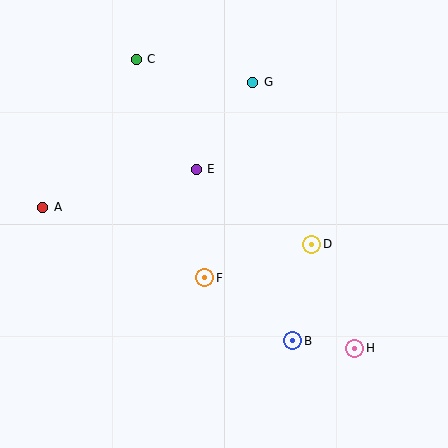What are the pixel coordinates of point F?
Point F is at (205, 278).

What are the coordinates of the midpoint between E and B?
The midpoint between E and B is at (245, 255).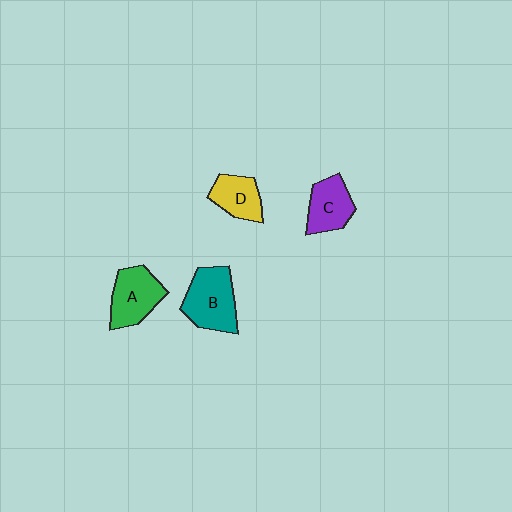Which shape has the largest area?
Shape B (teal).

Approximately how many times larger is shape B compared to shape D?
Approximately 1.5 times.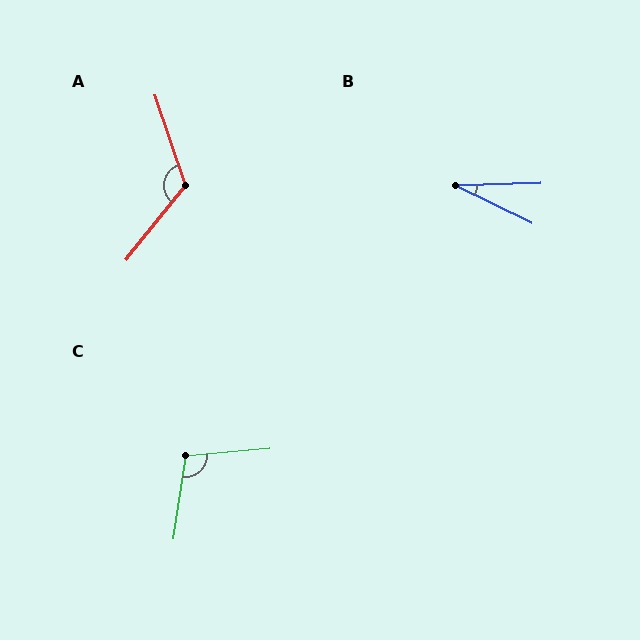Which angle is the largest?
A, at approximately 123 degrees.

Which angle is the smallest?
B, at approximately 27 degrees.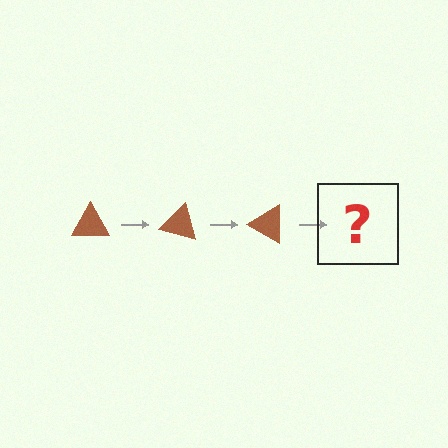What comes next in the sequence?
The next element should be a brown triangle rotated 45 degrees.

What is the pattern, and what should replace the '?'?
The pattern is that the triangle rotates 15 degrees each step. The '?' should be a brown triangle rotated 45 degrees.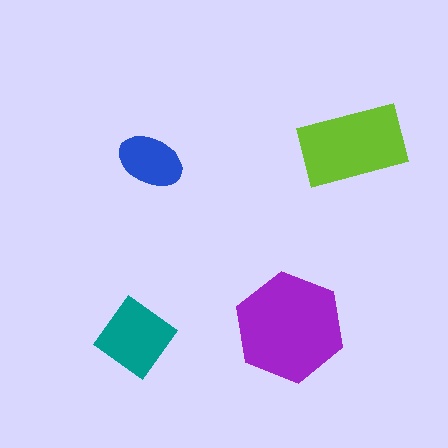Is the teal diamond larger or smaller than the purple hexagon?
Smaller.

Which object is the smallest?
The blue ellipse.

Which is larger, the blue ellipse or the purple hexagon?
The purple hexagon.